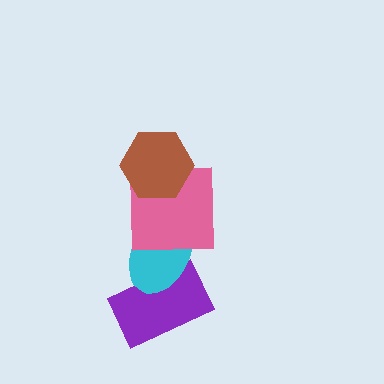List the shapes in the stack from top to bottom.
From top to bottom: the brown hexagon, the pink square, the cyan ellipse, the purple rectangle.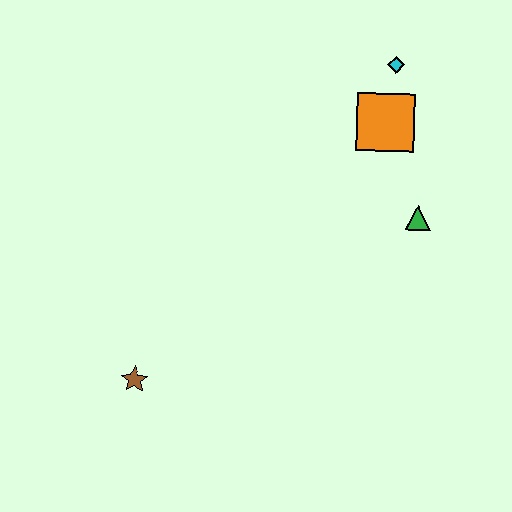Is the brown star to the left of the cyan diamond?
Yes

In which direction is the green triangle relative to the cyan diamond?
The green triangle is below the cyan diamond.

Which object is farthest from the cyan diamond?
The brown star is farthest from the cyan diamond.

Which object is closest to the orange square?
The cyan diamond is closest to the orange square.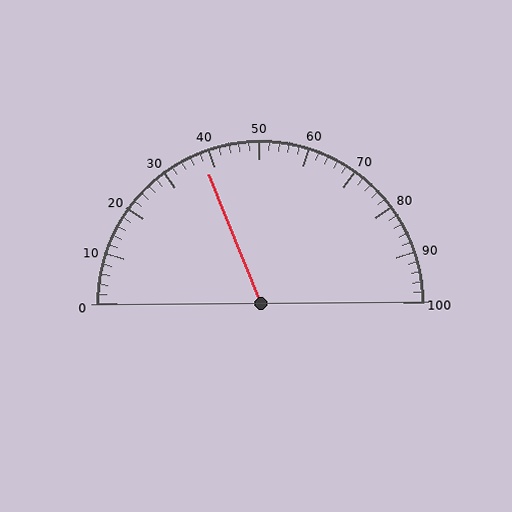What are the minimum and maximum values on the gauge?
The gauge ranges from 0 to 100.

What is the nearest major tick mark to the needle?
The nearest major tick mark is 40.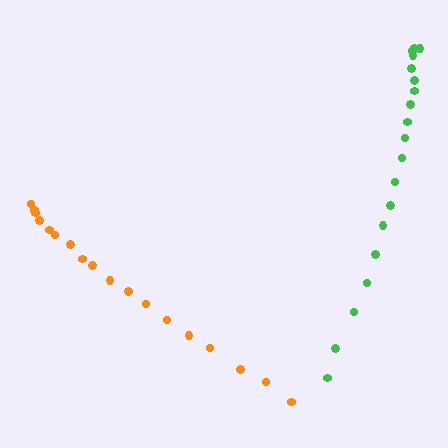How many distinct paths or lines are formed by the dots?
There are 2 distinct paths.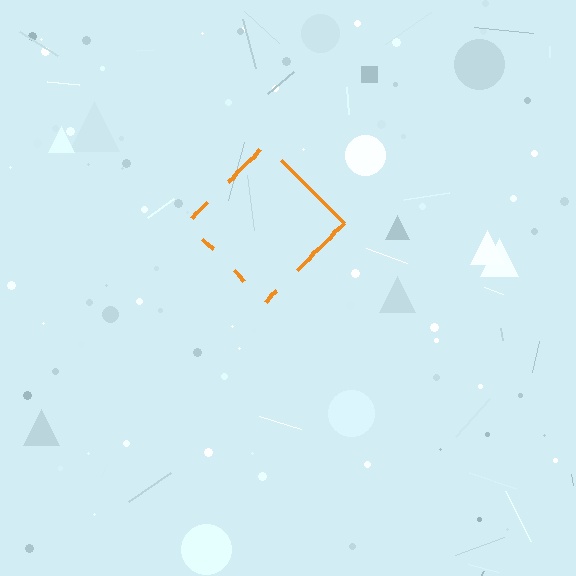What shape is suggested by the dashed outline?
The dashed outline suggests a diamond.